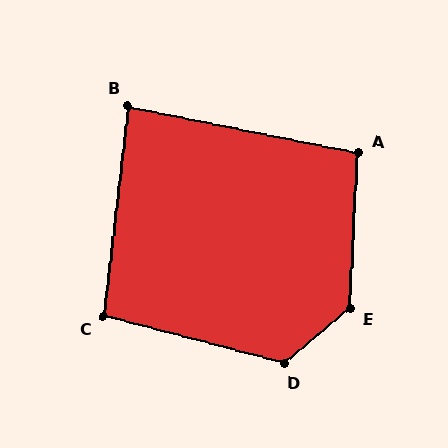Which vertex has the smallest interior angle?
B, at approximately 85 degrees.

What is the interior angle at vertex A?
Approximately 99 degrees (obtuse).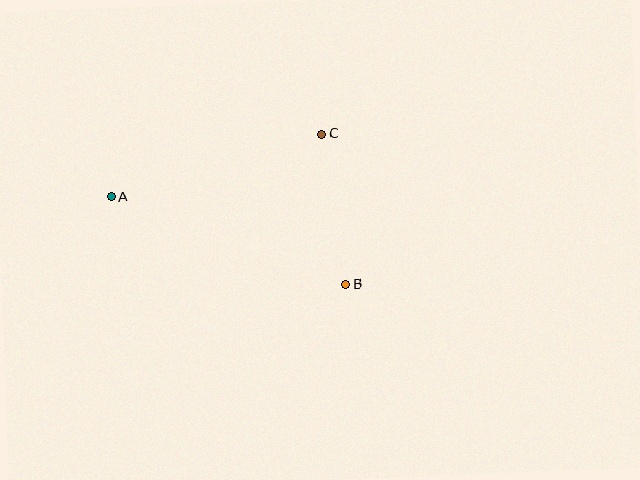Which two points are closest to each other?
Points B and C are closest to each other.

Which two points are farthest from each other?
Points A and B are farthest from each other.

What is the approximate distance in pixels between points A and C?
The distance between A and C is approximately 220 pixels.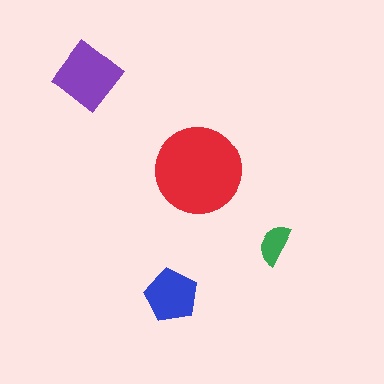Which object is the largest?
The red circle.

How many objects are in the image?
There are 4 objects in the image.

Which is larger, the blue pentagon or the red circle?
The red circle.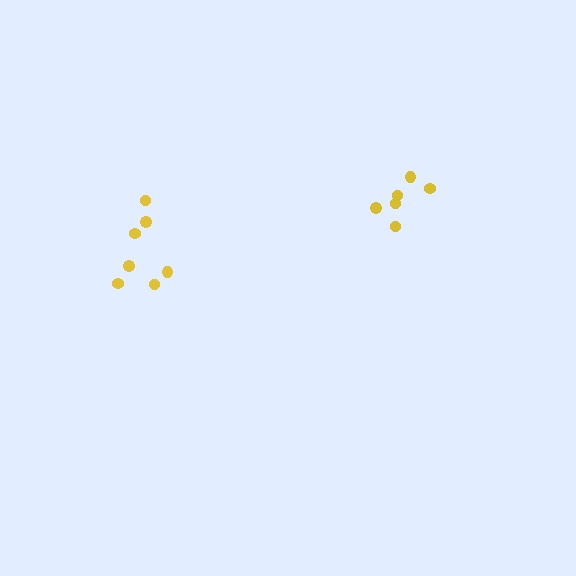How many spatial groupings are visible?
There are 2 spatial groupings.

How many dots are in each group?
Group 1: 6 dots, Group 2: 7 dots (13 total).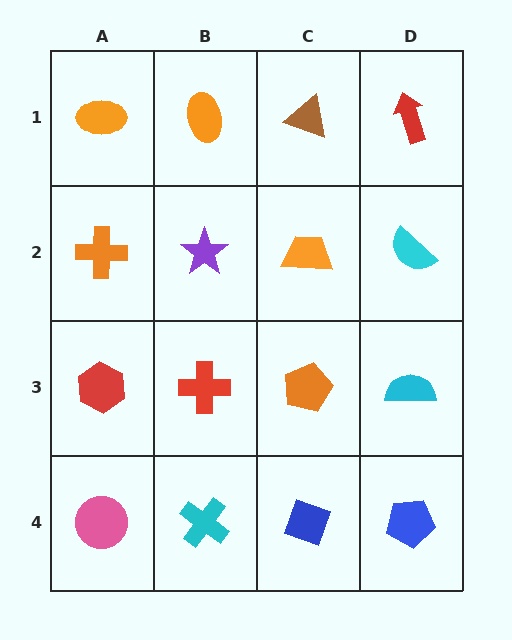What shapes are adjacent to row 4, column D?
A cyan semicircle (row 3, column D), a blue diamond (row 4, column C).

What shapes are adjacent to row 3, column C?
An orange trapezoid (row 2, column C), a blue diamond (row 4, column C), a red cross (row 3, column B), a cyan semicircle (row 3, column D).